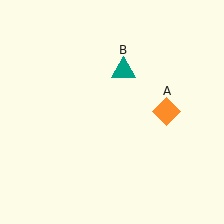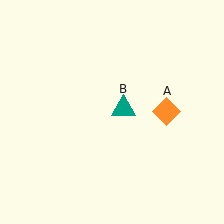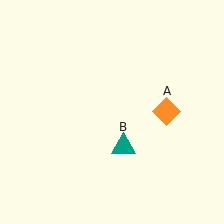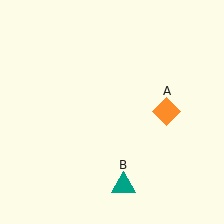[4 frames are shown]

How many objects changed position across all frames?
1 object changed position: teal triangle (object B).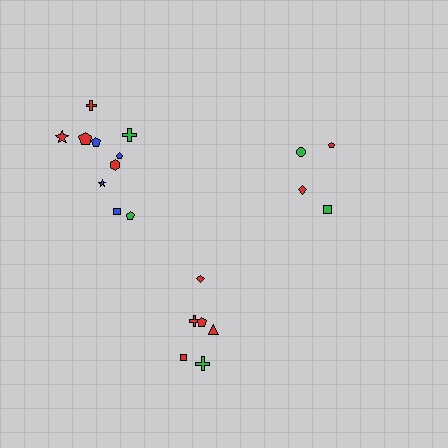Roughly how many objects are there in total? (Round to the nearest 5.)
Roughly 20 objects in total.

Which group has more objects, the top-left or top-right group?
The top-left group.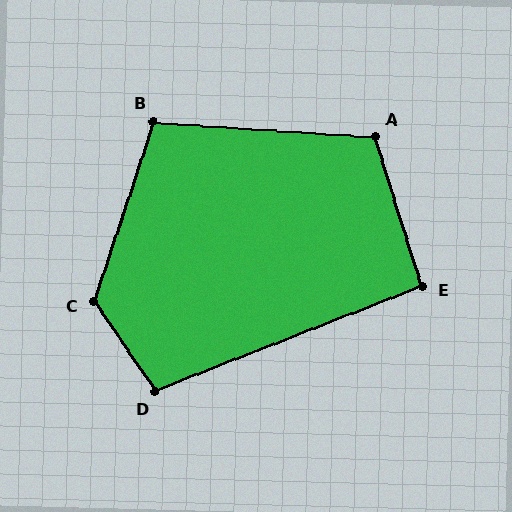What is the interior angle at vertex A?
Approximately 111 degrees (obtuse).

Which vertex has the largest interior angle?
C, at approximately 127 degrees.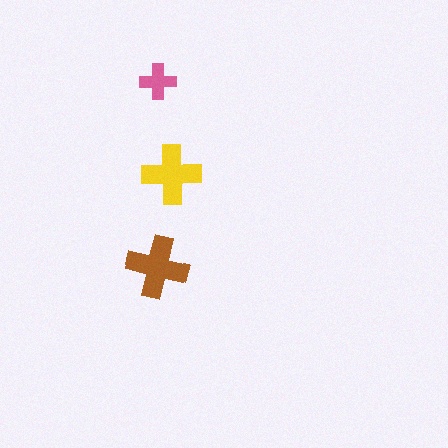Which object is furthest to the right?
The yellow cross is rightmost.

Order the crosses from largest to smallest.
the brown one, the yellow one, the pink one.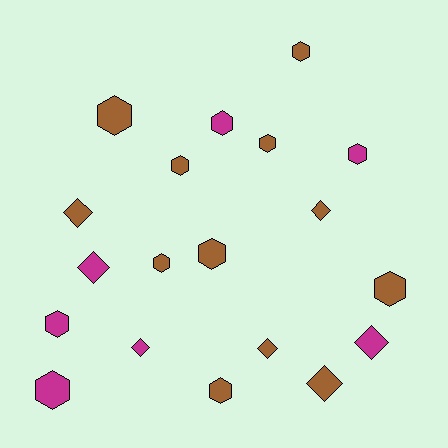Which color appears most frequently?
Brown, with 12 objects.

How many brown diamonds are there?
There are 4 brown diamonds.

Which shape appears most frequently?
Hexagon, with 12 objects.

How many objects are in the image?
There are 19 objects.